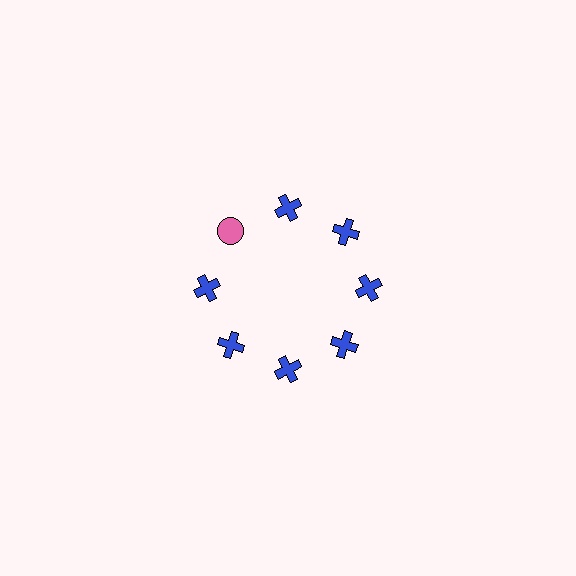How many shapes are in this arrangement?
There are 8 shapes arranged in a ring pattern.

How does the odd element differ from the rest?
It differs in both color (pink instead of blue) and shape (circle instead of cross).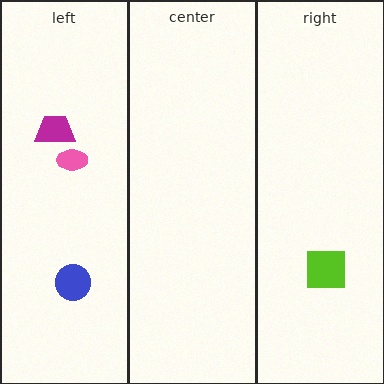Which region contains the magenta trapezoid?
The left region.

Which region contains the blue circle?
The left region.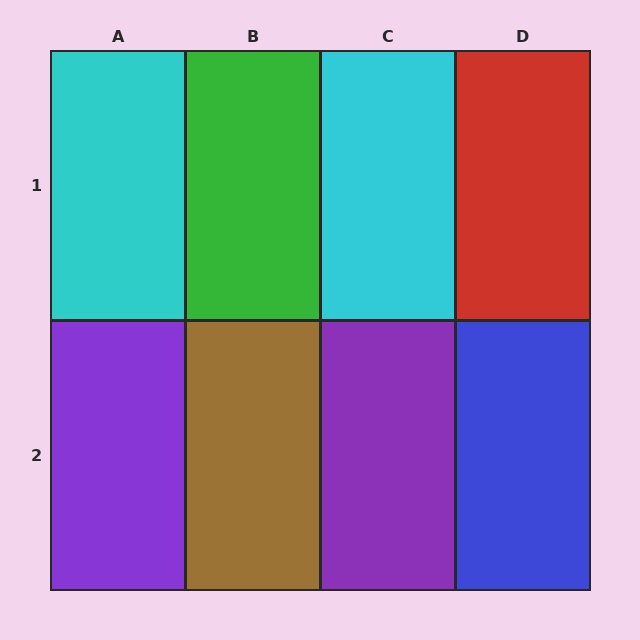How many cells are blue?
1 cell is blue.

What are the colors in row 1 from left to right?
Cyan, green, cyan, red.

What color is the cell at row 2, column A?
Purple.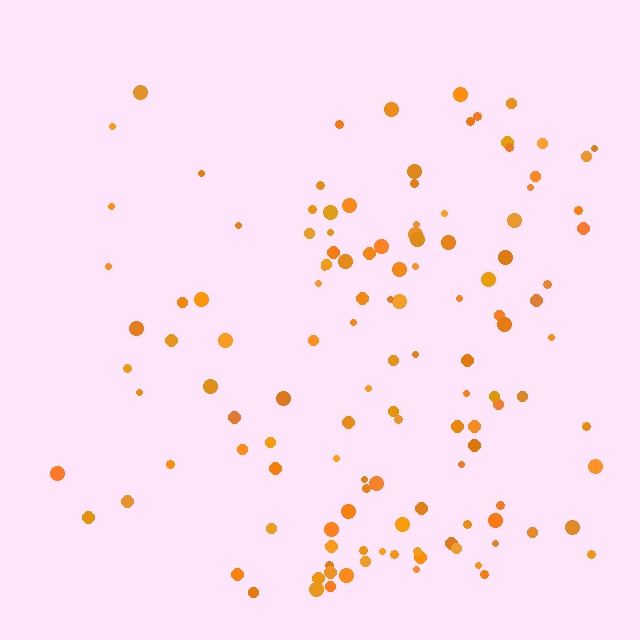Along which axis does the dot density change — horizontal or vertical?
Horizontal.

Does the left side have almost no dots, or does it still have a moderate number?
Still a moderate number, just noticeably fewer than the right.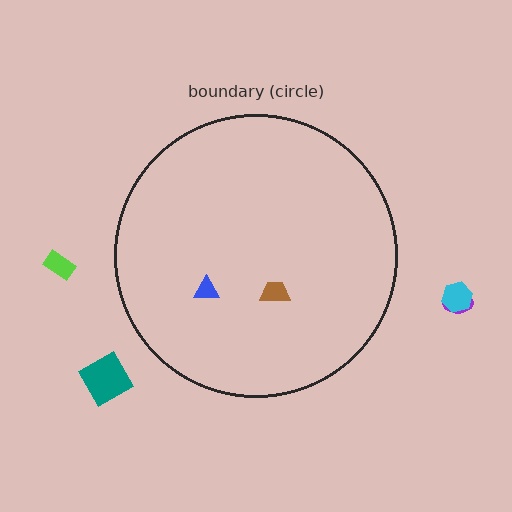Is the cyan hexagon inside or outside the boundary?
Outside.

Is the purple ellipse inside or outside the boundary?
Outside.